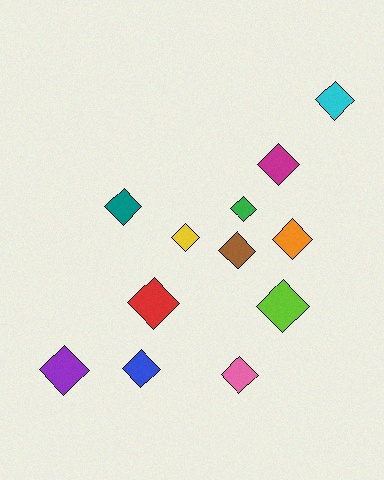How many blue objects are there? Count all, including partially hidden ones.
There is 1 blue object.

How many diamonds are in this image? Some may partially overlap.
There are 12 diamonds.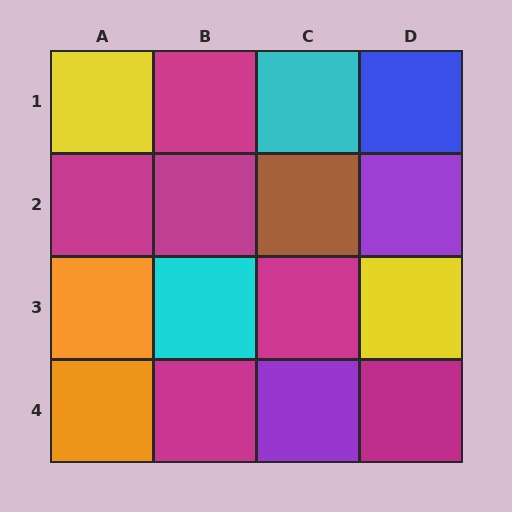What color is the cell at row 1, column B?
Magenta.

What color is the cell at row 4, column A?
Orange.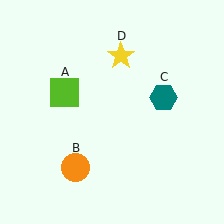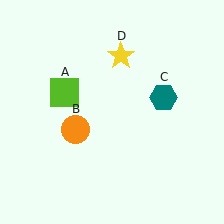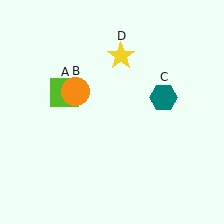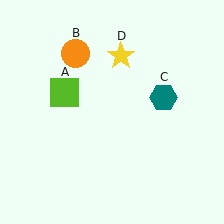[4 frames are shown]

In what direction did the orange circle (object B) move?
The orange circle (object B) moved up.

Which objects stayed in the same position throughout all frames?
Lime square (object A) and teal hexagon (object C) and yellow star (object D) remained stationary.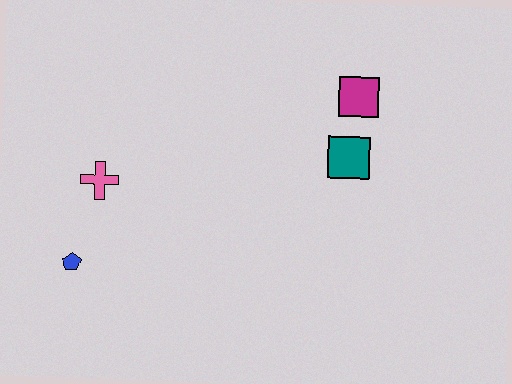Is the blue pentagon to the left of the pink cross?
Yes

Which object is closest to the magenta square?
The teal square is closest to the magenta square.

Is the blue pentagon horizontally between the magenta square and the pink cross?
No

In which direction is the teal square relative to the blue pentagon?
The teal square is to the right of the blue pentagon.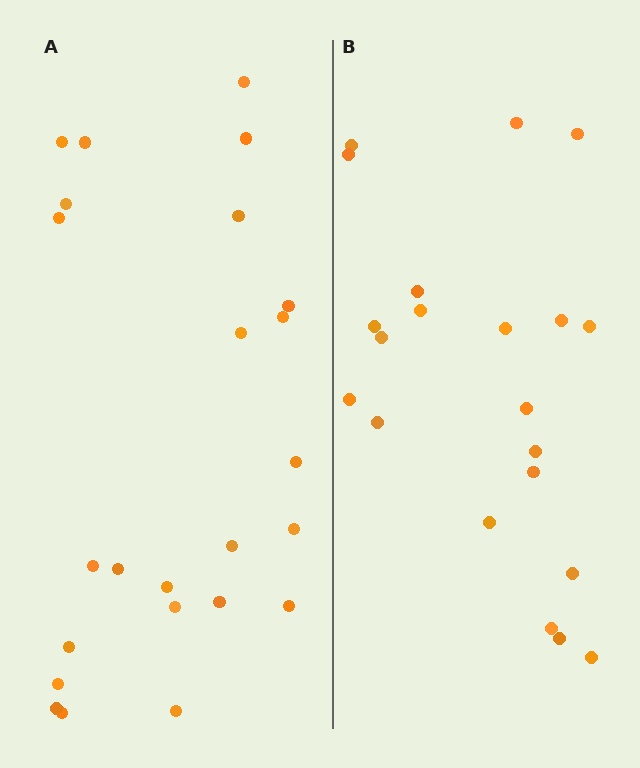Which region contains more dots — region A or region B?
Region A (the left region) has more dots.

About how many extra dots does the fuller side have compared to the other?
Region A has just a few more — roughly 2 or 3 more dots than region B.